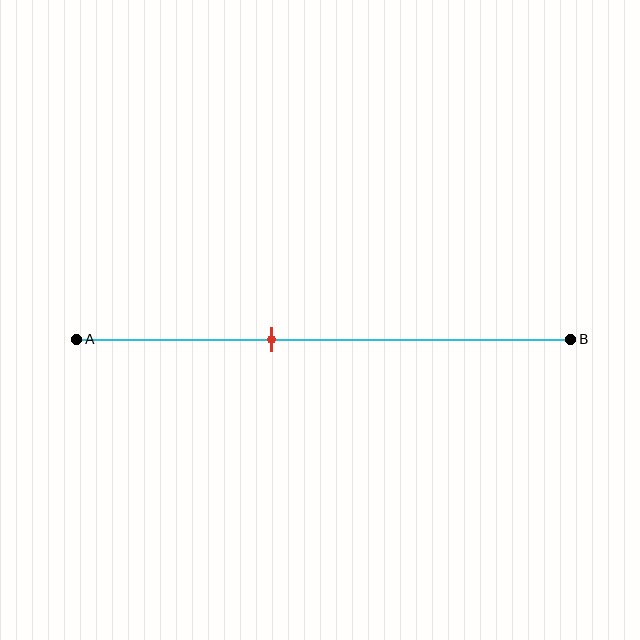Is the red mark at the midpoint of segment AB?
No, the mark is at about 40% from A, not at the 50% midpoint.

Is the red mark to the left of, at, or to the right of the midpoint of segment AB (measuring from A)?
The red mark is to the left of the midpoint of segment AB.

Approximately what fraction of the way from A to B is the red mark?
The red mark is approximately 40% of the way from A to B.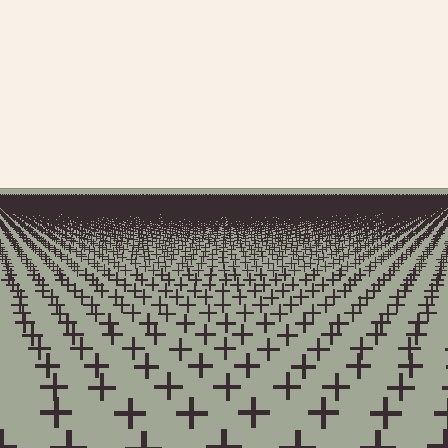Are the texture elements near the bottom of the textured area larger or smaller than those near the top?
Larger. Near the bottom, elements are closer to the viewer and appear at a bigger on-screen size.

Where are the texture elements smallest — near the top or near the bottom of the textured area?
Near the top.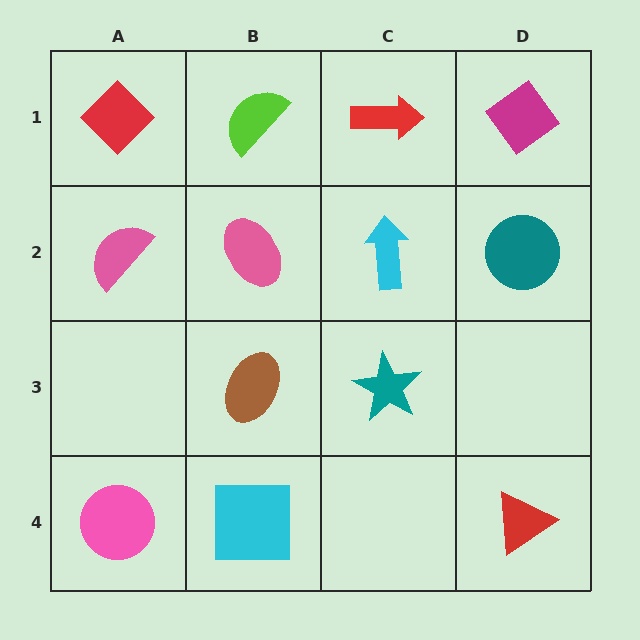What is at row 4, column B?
A cyan square.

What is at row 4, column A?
A pink circle.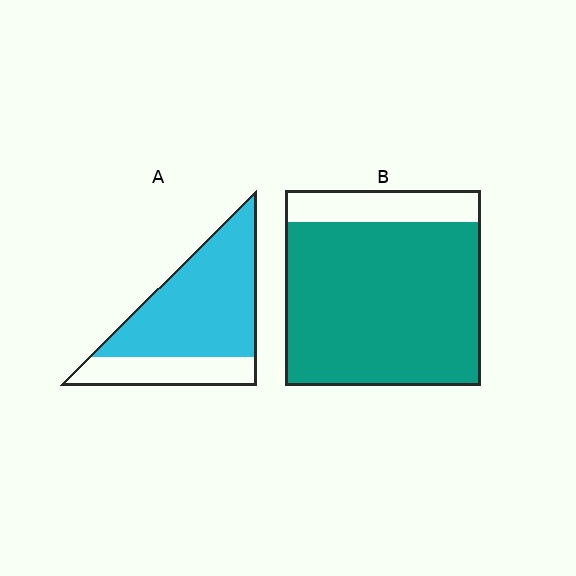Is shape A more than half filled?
Yes.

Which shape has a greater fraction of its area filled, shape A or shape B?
Shape B.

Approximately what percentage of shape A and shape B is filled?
A is approximately 75% and B is approximately 85%.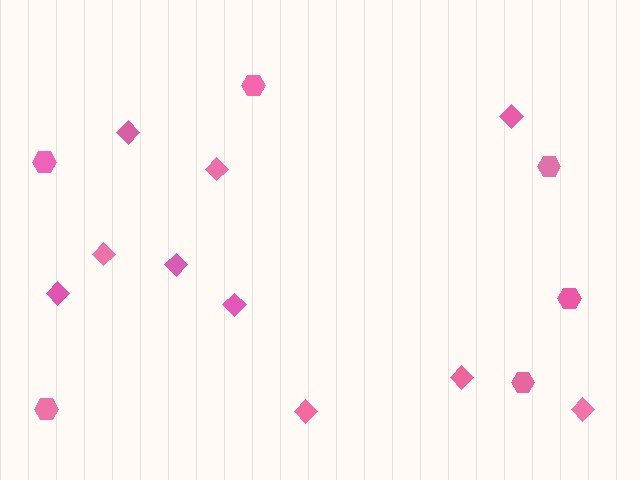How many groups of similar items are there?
There are 2 groups: one group of diamonds (10) and one group of hexagons (6).